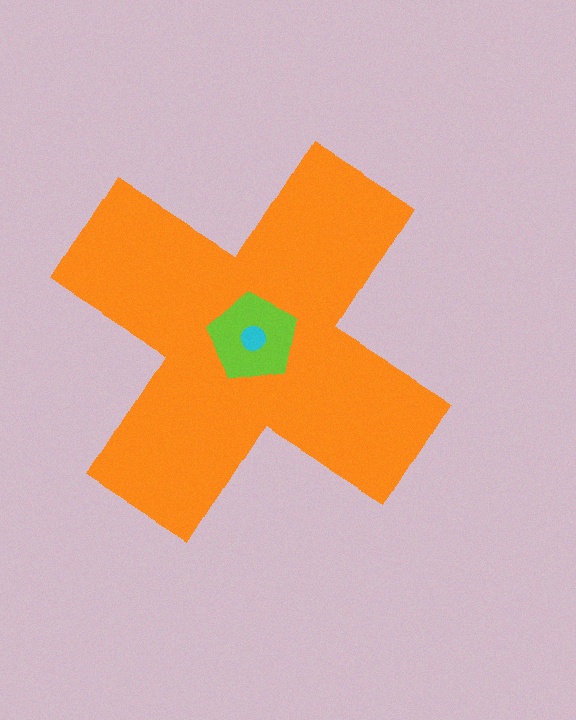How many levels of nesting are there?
3.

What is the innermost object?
The cyan circle.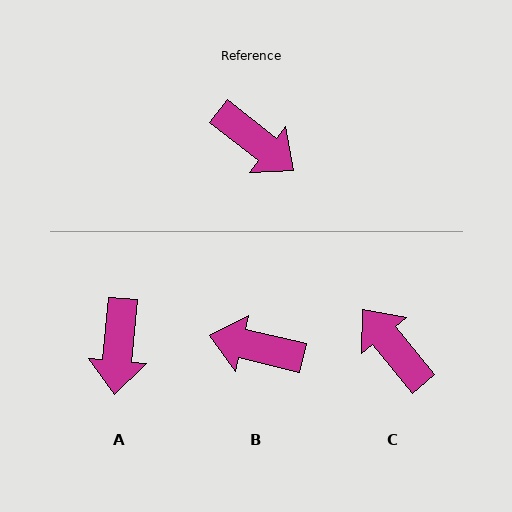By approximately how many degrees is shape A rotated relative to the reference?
Approximately 57 degrees clockwise.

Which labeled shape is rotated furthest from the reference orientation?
C, about 167 degrees away.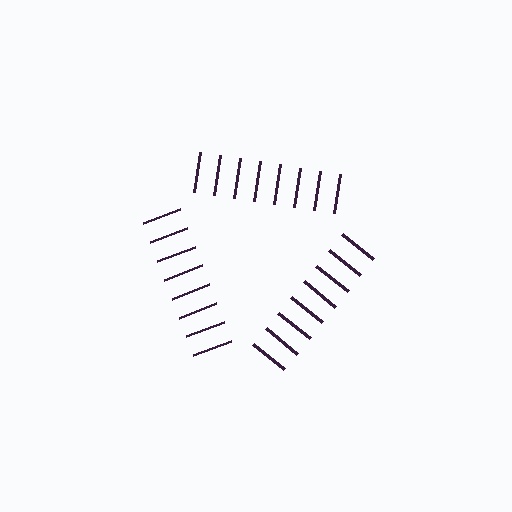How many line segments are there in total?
24 — 8 along each of the 3 edges.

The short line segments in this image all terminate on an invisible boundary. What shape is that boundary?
An illusory triangle — the line segments terminate on its edges but no continuous stroke is drawn.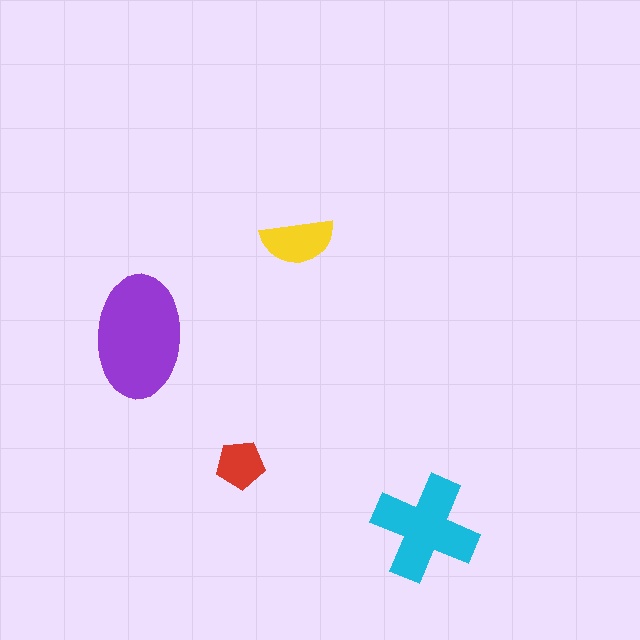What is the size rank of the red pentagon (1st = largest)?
4th.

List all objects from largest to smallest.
The purple ellipse, the cyan cross, the yellow semicircle, the red pentagon.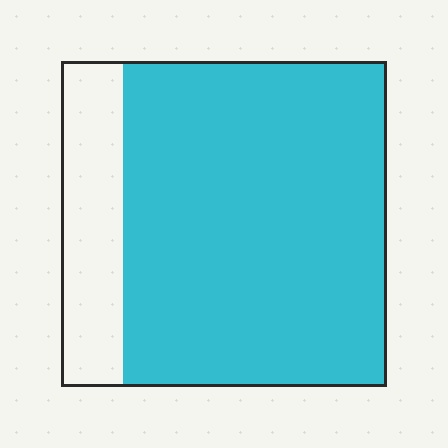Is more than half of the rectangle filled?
Yes.